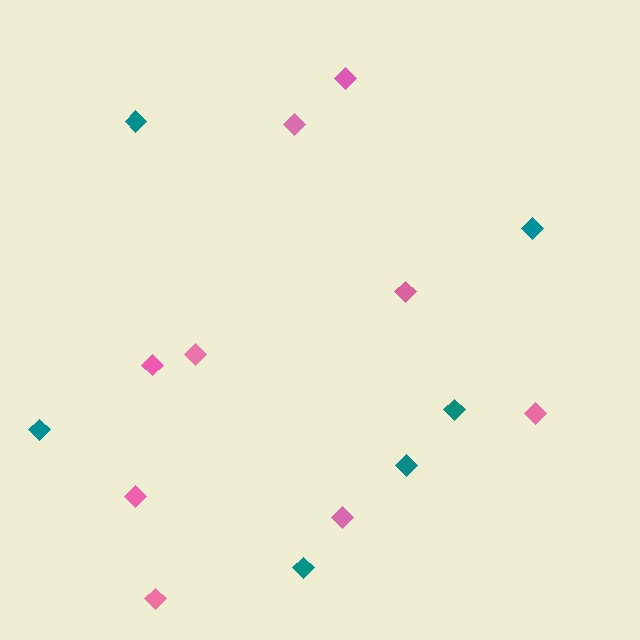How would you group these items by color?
There are 2 groups: one group of pink diamonds (9) and one group of teal diamonds (6).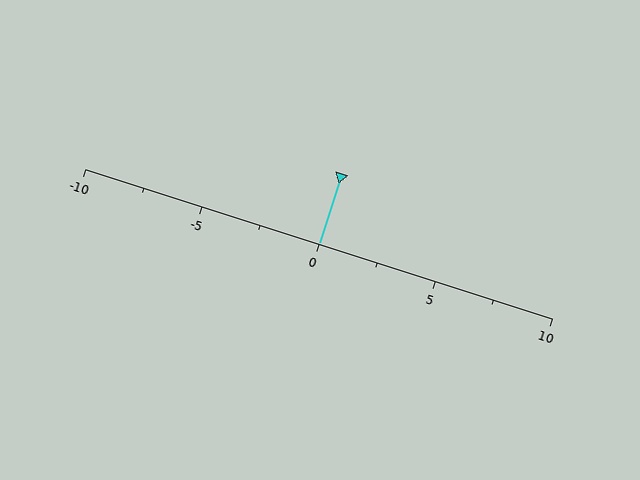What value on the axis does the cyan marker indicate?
The marker indicates approximately 0.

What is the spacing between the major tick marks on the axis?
The major ticks are spaced 5 apart.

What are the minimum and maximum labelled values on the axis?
The axis runs from -10 to 10.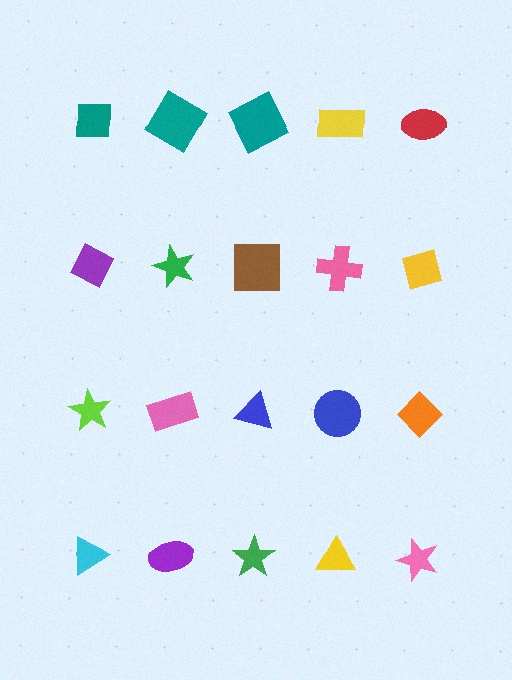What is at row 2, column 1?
A purple diamond.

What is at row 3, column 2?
A pink rectangle.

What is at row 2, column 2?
A green star.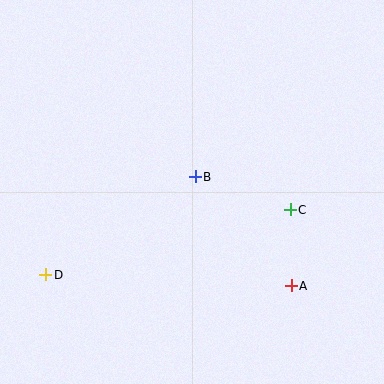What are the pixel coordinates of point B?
Point B is at (195, 177).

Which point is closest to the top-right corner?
Point C is closest to the top-right corner.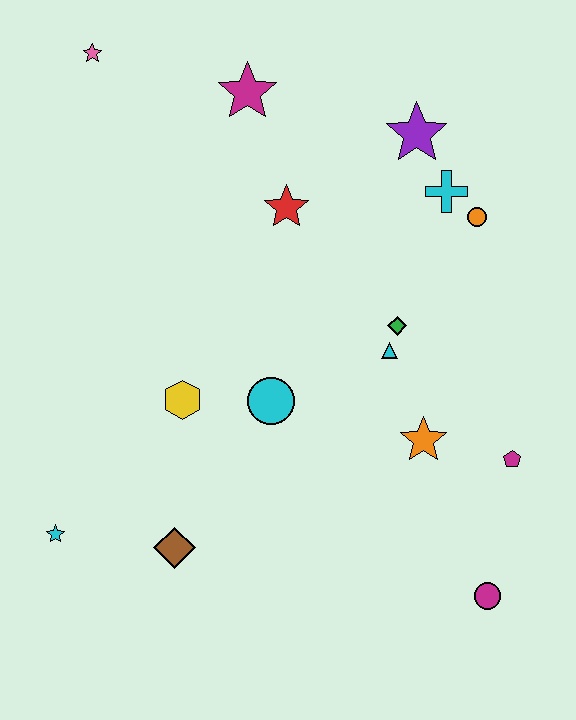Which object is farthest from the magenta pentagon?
The pink star is farthest from the magenta pentagon.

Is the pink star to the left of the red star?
Yes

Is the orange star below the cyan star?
No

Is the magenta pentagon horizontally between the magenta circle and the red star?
No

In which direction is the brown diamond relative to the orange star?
The brown diamond is to the left of the orange star.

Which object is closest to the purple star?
The cyan cross is closest to the purple star.